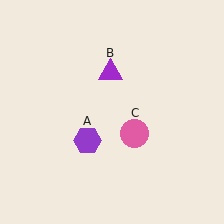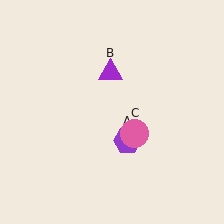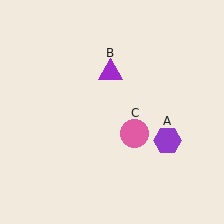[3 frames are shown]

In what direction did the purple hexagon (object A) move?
The purple hexagon (object A) moved right.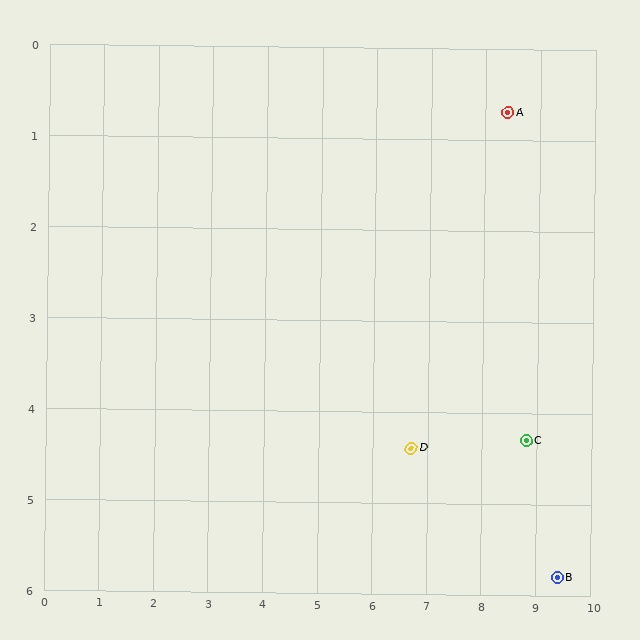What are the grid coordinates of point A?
Point A is at approximately (8.4, 0.7).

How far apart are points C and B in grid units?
Points C and B are about 1.6 grid units apart.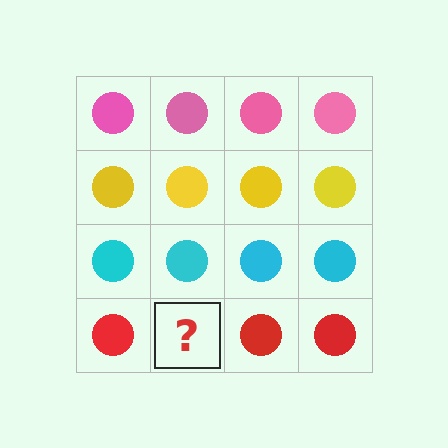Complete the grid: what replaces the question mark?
The question mark should be replaced with a red circle.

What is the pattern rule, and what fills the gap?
The rule is that each row has a consistent color. The gap should be filled with a red circle.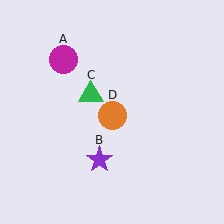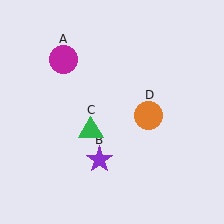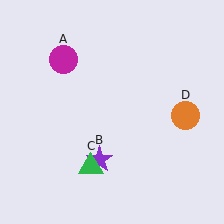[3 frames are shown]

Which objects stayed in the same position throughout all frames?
Magenta circle (object A) and purple star (object B) remained stationary.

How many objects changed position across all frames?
2 objects changed position: green triangle (object C), orange circle (object D).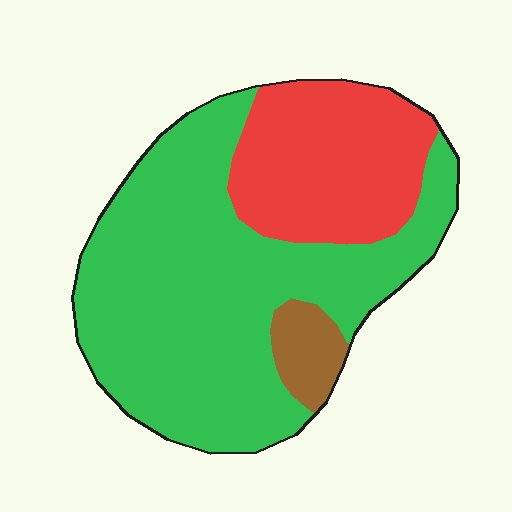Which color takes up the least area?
Brown, at roughly 5%.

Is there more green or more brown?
Green.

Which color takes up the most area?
Green, at roughly 65%.